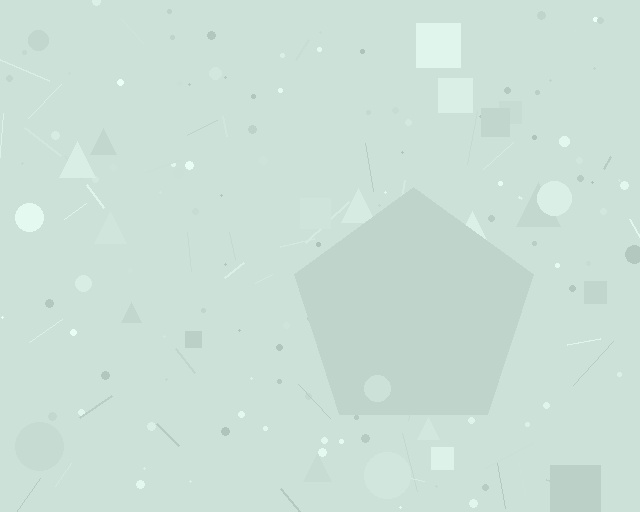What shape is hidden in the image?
A pentagon is hidden in the image.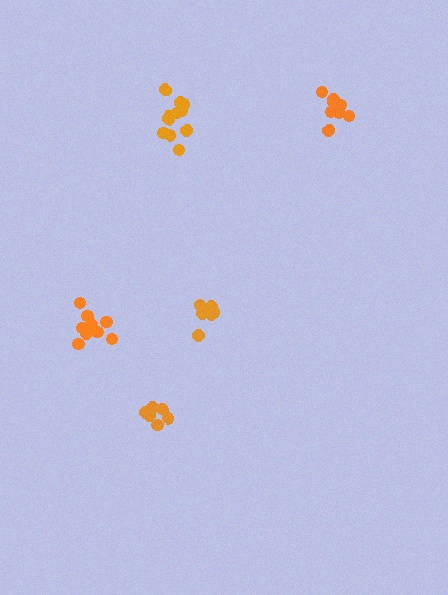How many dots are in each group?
Group 1: 9 dots, Group 2: 8 dots, Group 3: 11 dots, Group 4: 6 dots, Group 5: 6 dots (40 total).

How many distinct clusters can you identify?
There are 5 distinct clusters.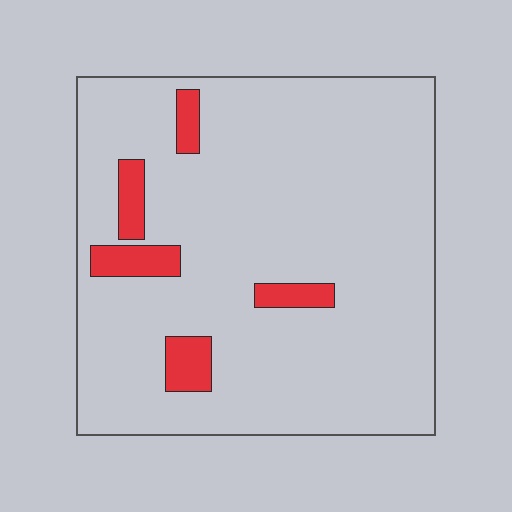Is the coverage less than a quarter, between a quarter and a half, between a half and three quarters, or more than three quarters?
Less than a quarter.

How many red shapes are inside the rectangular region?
5.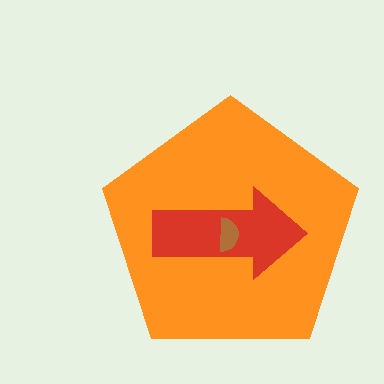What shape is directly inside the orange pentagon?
The red arrow.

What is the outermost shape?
The orange pentagon.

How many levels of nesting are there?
3.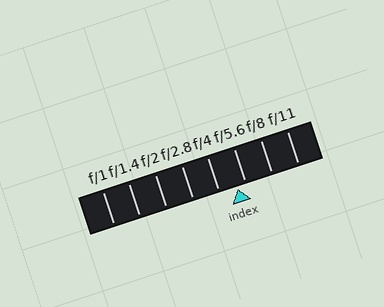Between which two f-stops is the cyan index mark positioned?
The index mark is between f/4 and f/5.6.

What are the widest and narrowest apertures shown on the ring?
The widest aperture shown is f/1 and the narrowest is f/11.